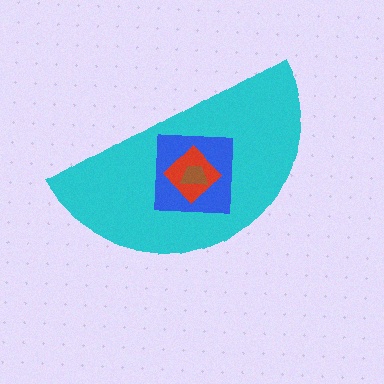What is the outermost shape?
The cyan semicircle.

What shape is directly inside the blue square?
The red diamond.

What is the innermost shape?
The brown trapezoid.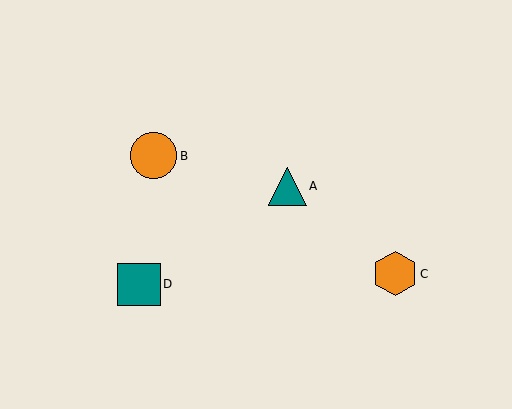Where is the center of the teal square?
The center of the teal square is at (139, 284).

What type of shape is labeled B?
Shape B is an orange circle.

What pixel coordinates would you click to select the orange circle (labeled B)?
Click at (154, 156) to select the orange circle B.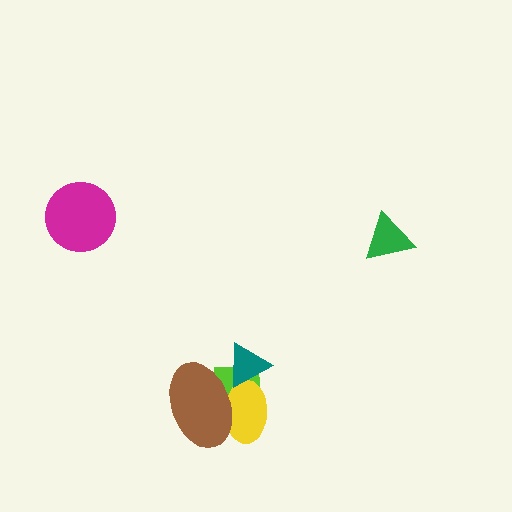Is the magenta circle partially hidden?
No, no other shape covers it.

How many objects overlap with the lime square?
3 objects overlap with the lime square.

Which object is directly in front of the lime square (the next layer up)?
The yellow ellipse is directly in front of the lime square.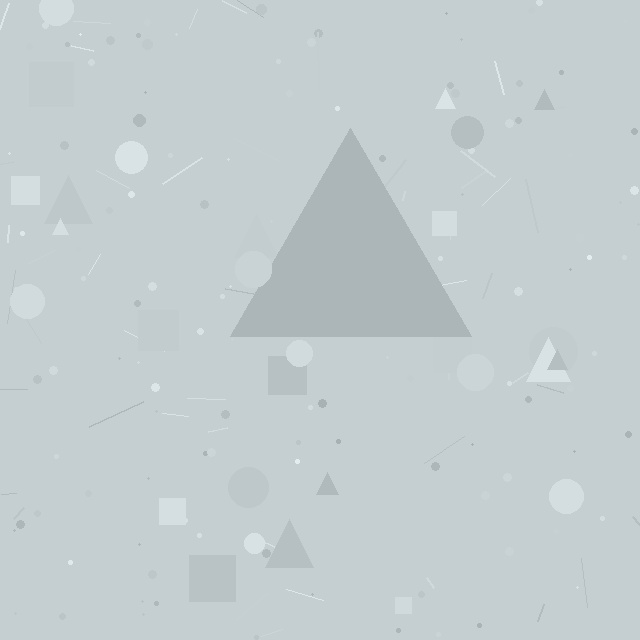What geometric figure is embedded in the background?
A triangle is embedded in the background.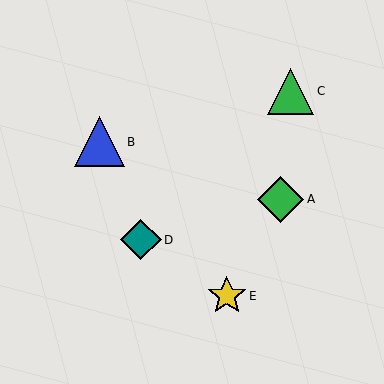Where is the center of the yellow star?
The center of the yellow star is at (227, 296).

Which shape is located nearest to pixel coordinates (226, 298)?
The yellow star (labeled E) at (227, 296) is nearest to that location.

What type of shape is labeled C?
Shape C is a green triangle.